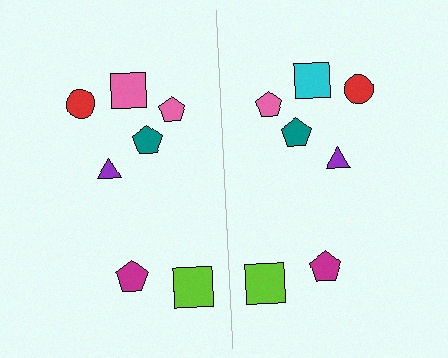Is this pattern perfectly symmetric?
No, the pattern is not perfectly symmetric. The cyan square on the right side breaks the symmetry — its mirror counterpart is pink.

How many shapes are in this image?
There are 14 shapes in this image.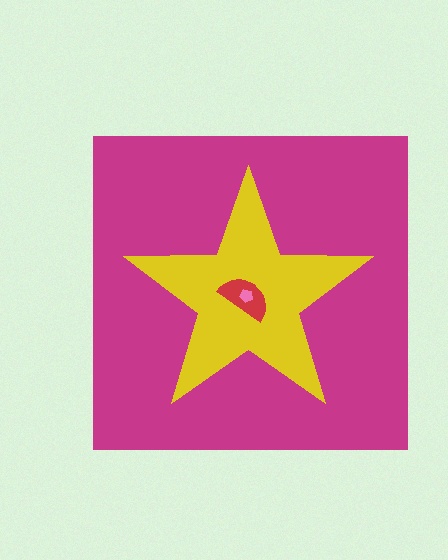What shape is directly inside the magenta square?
The yellow star.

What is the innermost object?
The pink pentagon.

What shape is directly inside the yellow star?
The red semicircle.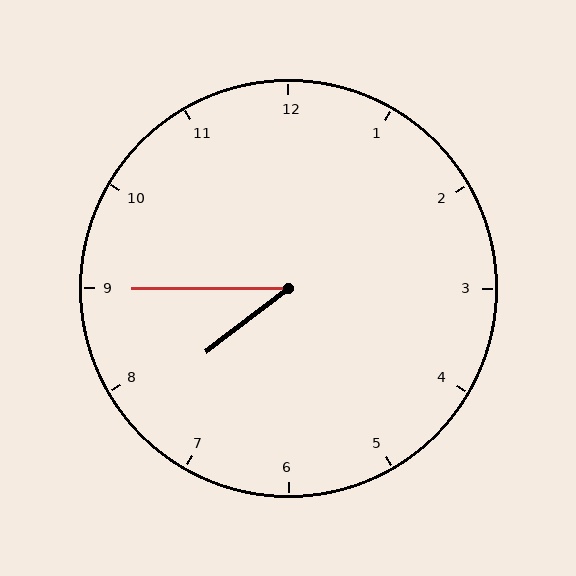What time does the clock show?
7:45.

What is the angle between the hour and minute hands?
Approximately 38 degrees.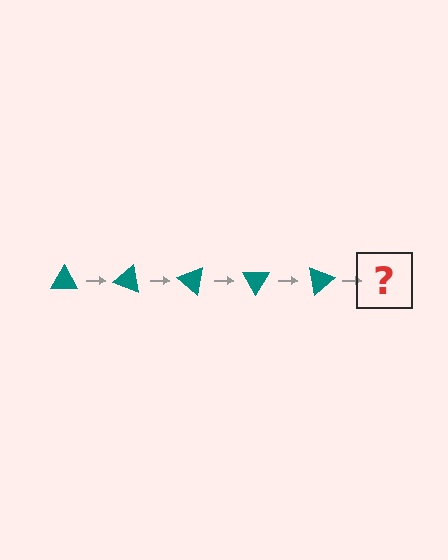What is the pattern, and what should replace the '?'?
The pattern is that the triangle rotates 20 degrees each step. The '?' should be a teal triangle rotated 100 degrees.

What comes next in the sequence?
The next element should be a teal triangle rotated 100 degrees.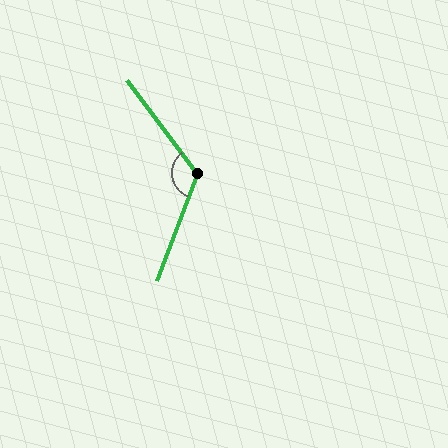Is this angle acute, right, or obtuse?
It is obtuse.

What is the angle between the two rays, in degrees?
Approximately 122 degrees.